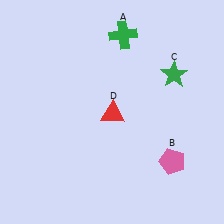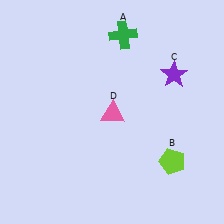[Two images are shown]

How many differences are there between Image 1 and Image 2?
There are 3 differences between the two images.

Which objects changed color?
B changed from pink to lime. C changed from green to purple. D changed from red to pink.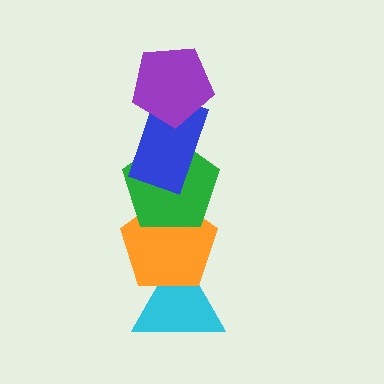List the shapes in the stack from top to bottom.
From top to bottom: the purple pentagon, the blue rectangle, the green pentagon, the orange pentagon, the cyan triangle.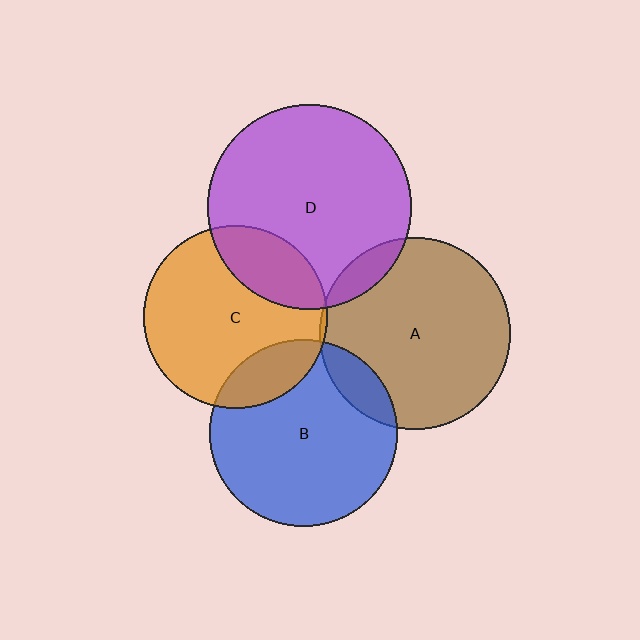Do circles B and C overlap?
Yes.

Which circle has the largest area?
Circle D (purple).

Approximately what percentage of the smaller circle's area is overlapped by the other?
Approximately 15%.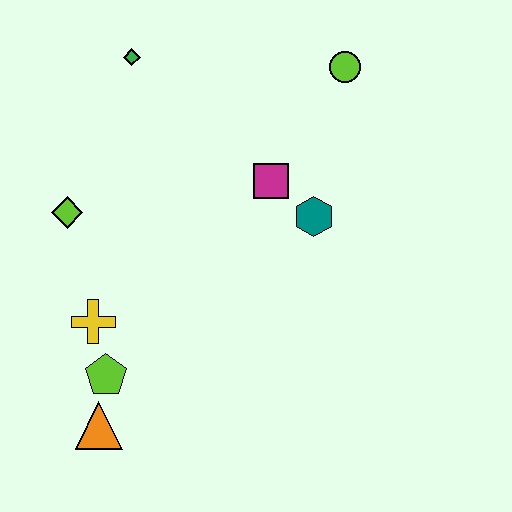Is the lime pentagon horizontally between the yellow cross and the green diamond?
Yes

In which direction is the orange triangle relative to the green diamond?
The orange triangle is below the green diamond.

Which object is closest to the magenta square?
The teal hexagon is closest to the magenta square.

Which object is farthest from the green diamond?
The orange triangle is farthest from the green diamond.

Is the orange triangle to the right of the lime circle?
No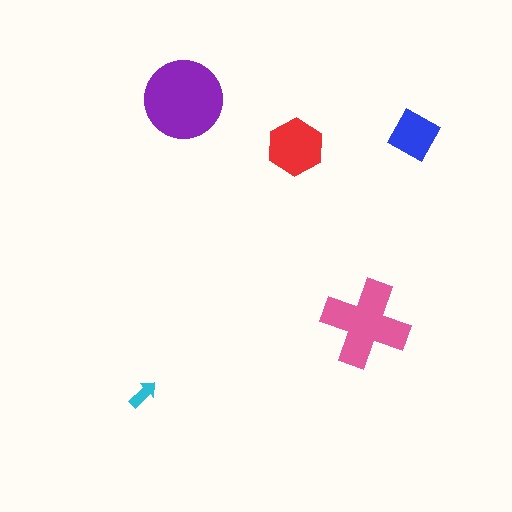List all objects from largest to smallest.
The purple circle, the pink cross, the red hexagon, the blue square, the cyan arrow.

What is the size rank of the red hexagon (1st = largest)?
3rd.